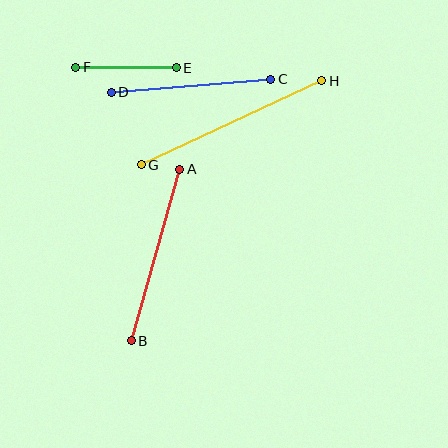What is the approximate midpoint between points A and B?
The midpoint is at approximately (155, 255) pixels.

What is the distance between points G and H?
The distance is approximately 199 pixels.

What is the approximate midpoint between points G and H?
The midpoint is at approximately (231, 123) pixels.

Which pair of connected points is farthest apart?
Points G and H are farthest apart.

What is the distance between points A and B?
The distance is approximately 178 pixels.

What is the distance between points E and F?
The distance is approximately 101 pixels.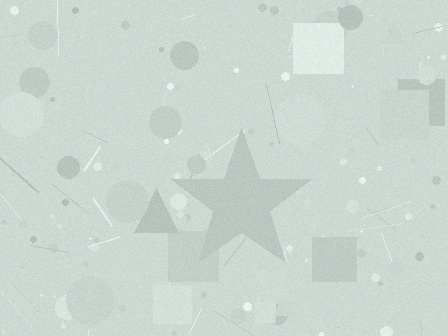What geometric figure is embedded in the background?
A star is embedded in the background.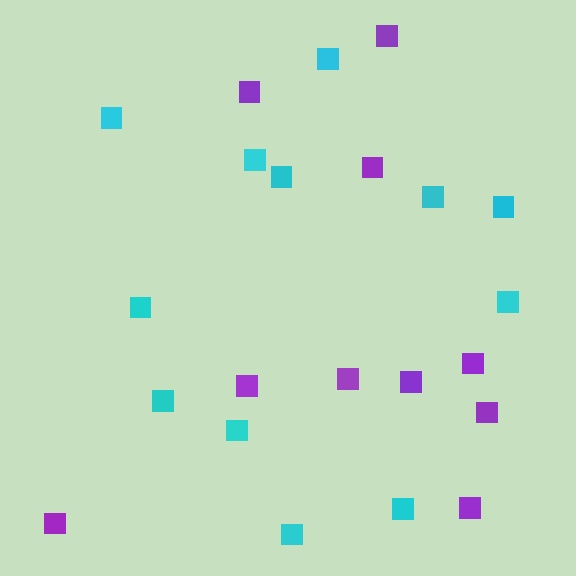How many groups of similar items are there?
There are 2 groups: one group of cyan squares (12) and one group of purple squares (10).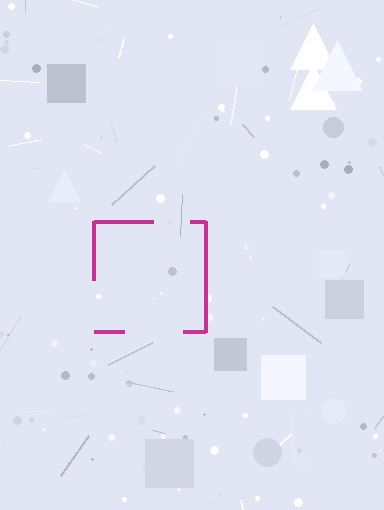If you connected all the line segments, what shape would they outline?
They would outline a square.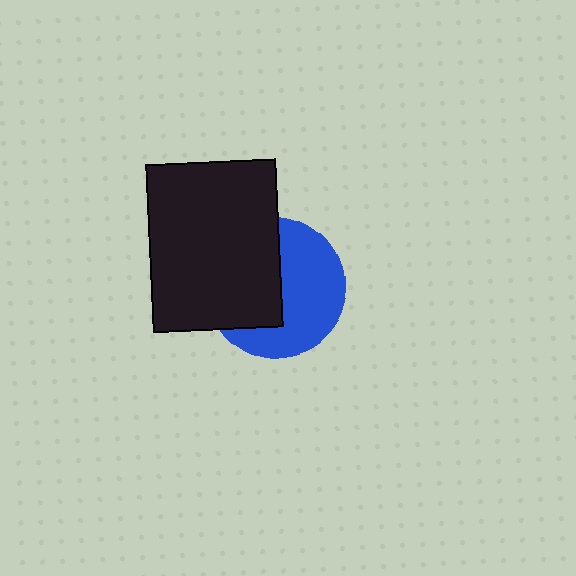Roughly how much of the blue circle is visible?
About half of it is visible (roughly 54%).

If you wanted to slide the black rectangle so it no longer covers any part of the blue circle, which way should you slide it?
Slide it left — that is the most direct way to separate the two shapes.